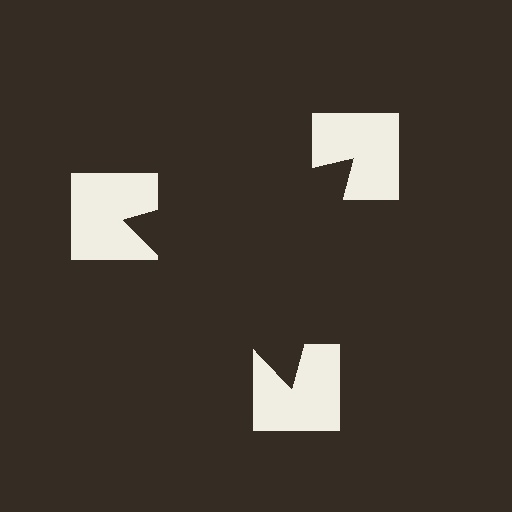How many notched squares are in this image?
There are 3 — one at each vertex of the illusory triangle.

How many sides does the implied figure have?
3 sides.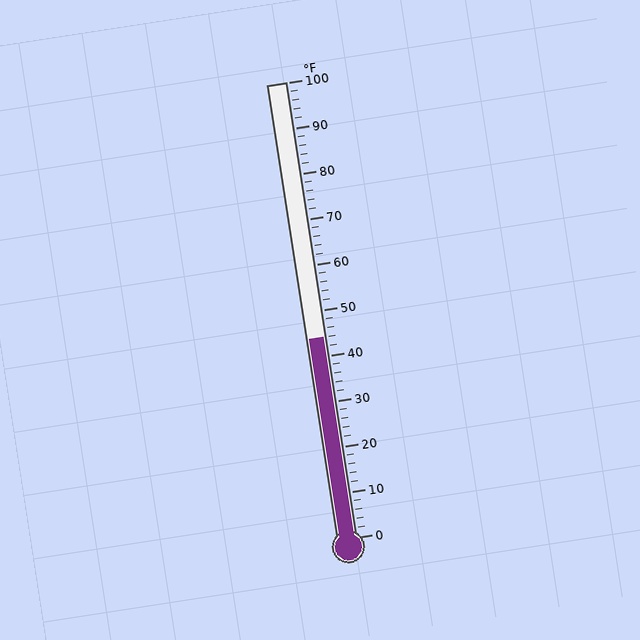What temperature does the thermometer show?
The thermometer shows approximately 44°F.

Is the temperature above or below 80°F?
The temperature is below 80°F.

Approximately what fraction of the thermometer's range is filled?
The thermometer is filled to approximately 45% of its range.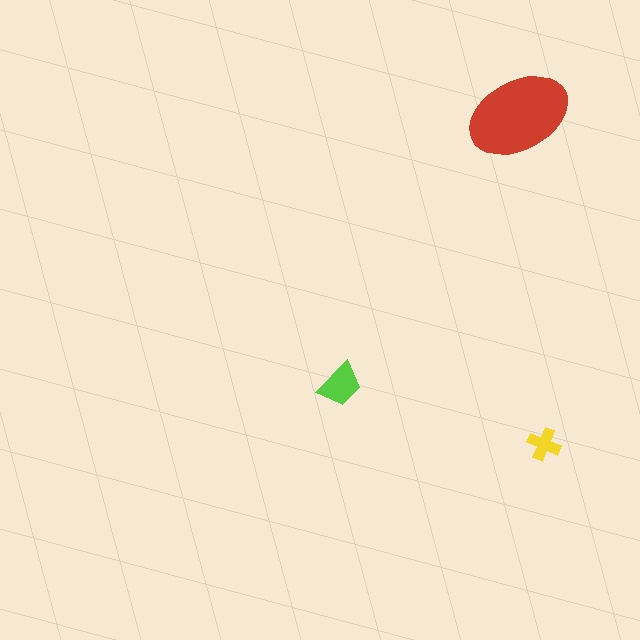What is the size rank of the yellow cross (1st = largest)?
3rd.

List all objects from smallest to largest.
The yellow cross, the lime trapezoid, the red ellipse.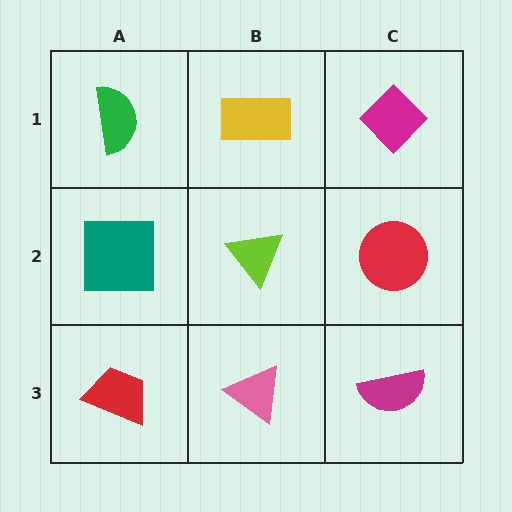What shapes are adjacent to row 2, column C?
A magenta diamond (row 1, column C), a magenta semicircle (row 3, column C), a lime triangle (row 2, column B).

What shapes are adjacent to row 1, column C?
A red circle (row 2, column C), a yellow rectangle (row 1, column B).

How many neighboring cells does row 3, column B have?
3.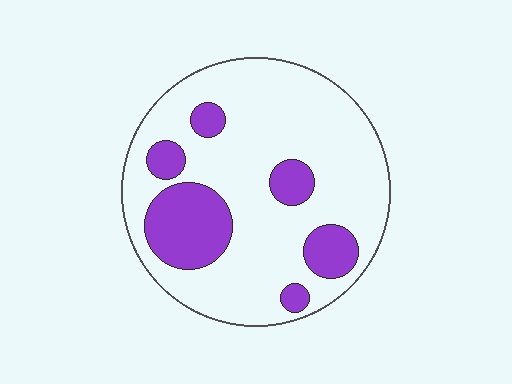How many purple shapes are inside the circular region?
6.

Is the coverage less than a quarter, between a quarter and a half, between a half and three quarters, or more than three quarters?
Less than a quarter.